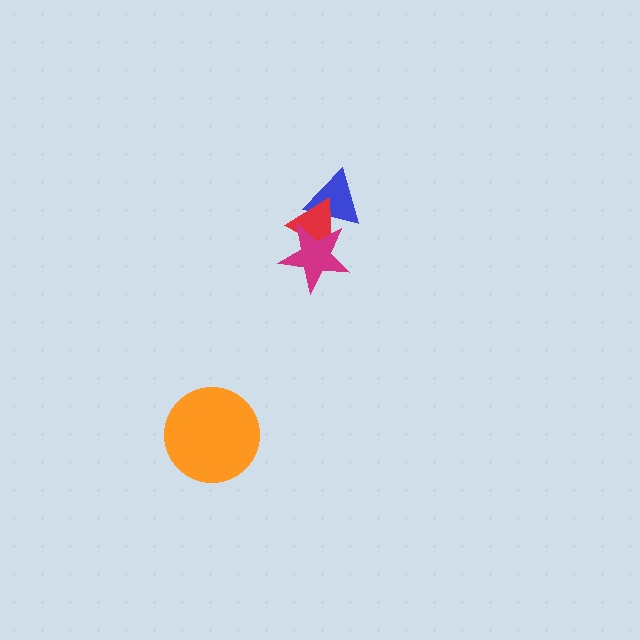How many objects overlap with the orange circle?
0 objects overlap with the orange circle.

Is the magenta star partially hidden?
No, no other shape covers it.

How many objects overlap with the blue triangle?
2 objects overlap with the blue triangle.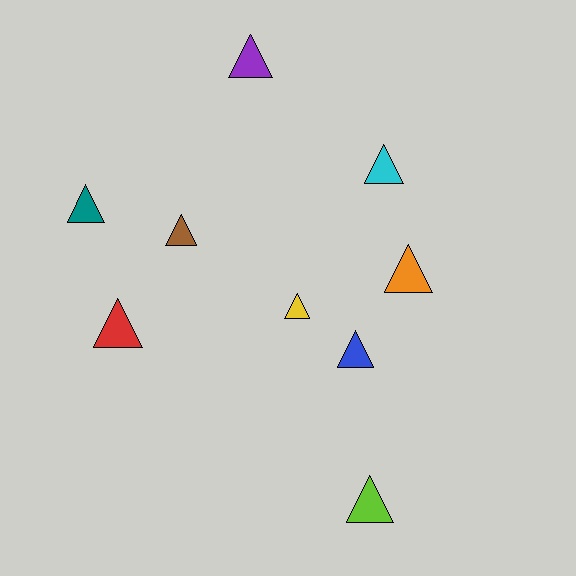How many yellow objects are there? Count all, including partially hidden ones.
There is 1 yellow object.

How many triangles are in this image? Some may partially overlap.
There are 9 triangles.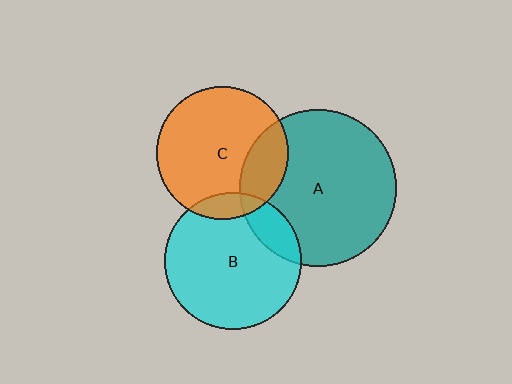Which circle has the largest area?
Circle A (teal).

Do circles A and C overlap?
Yes.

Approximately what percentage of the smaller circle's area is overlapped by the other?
Approximately 20%.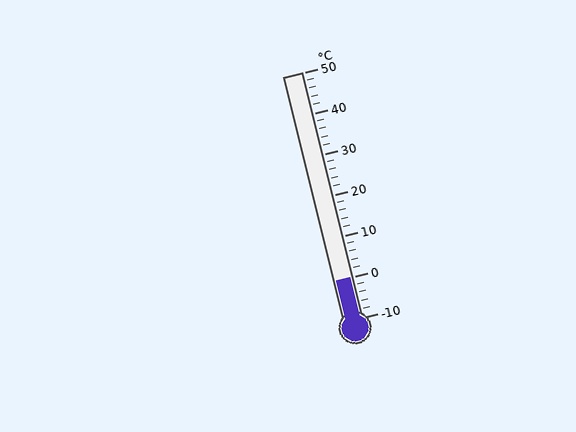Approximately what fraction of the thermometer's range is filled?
The thermometer is filled to approximately 15% of its range.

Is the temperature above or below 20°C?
The temperature is below 20°C.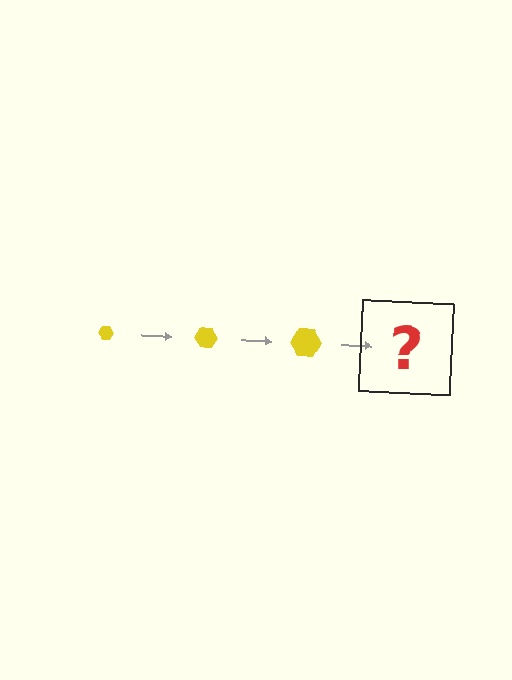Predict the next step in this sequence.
The next step is a yellow hexagon, larger than the previous one.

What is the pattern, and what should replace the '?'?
The pattern is that the hexagon gets progressively larger each step. The '?' should be a yellow hexagon, larger than the previous one.